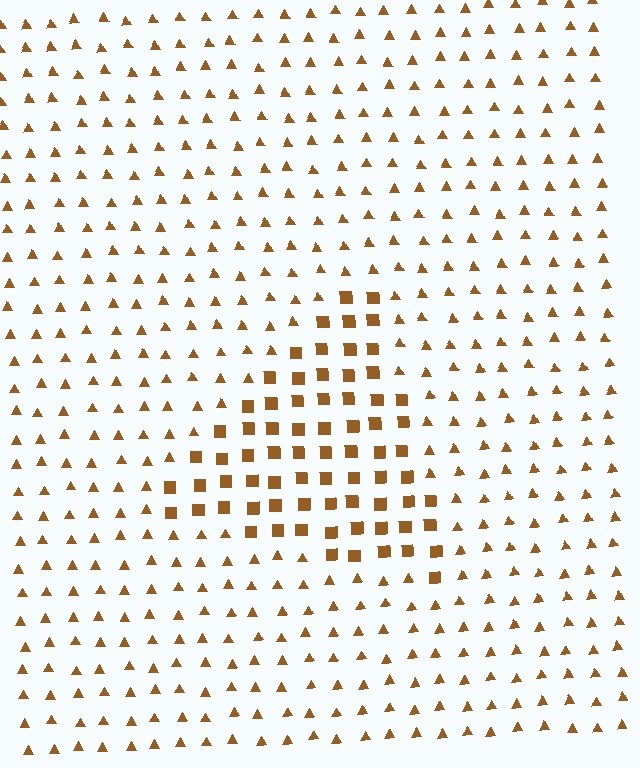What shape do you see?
I see a triangle.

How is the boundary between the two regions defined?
The boundary is defined by a change in element shape: squares inside vs. triangles outside. All elements share the same color and spacing.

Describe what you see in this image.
The image is filled with small brown elements arranged in a uniform grid. A triangle-shaped region contains squares, while the surrounding area contains triangles. The boundary is defined purely by the change in element shape.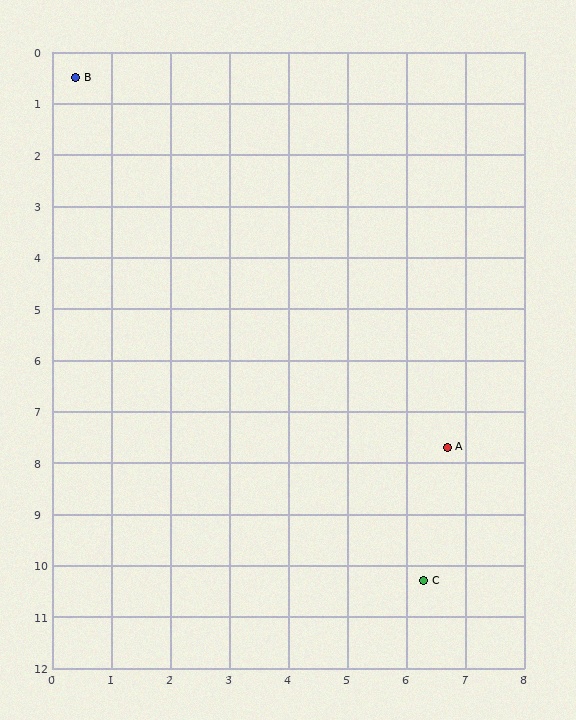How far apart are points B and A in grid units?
Points B and A are about 9.6 grid units apart.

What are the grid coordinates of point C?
Point C is at approximately (6.3, 10.3).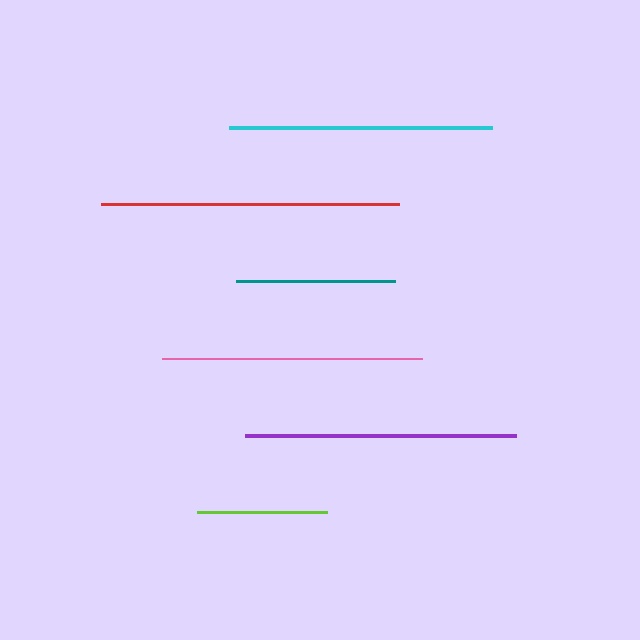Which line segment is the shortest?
The lime line is the shortest at approximately 130 pixels.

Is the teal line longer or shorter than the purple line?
The purple line is longer than the teal line.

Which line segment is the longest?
The red line is the longest at approximately 298 pixels.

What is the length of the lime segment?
The lime segment is approximately 130 pixels long.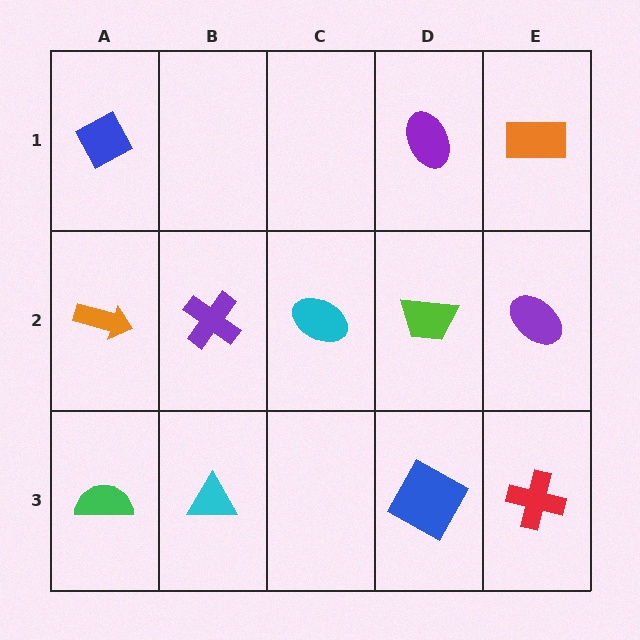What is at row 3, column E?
A red cross.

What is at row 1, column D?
A purple ellipse.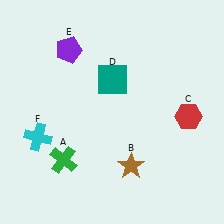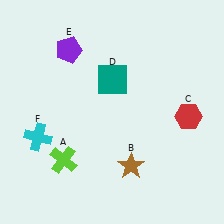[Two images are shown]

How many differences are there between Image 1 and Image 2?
There is 1 difference between the two images.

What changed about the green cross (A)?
In Image 1, A is green. In Image 2, it changed to lime.